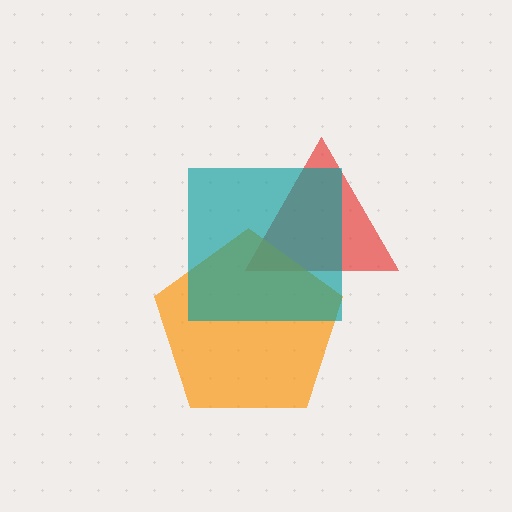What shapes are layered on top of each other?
The layered shapes are: a red triangle, an orange pentagon, a teal square.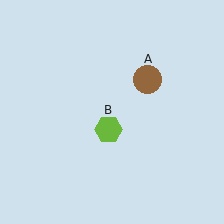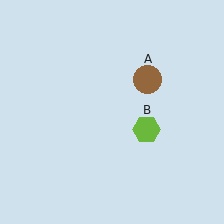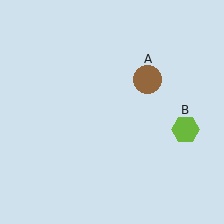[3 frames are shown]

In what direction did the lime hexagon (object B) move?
The lime hexagon (object B) moved right.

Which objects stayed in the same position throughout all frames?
Brown circle (object A) remained stationary.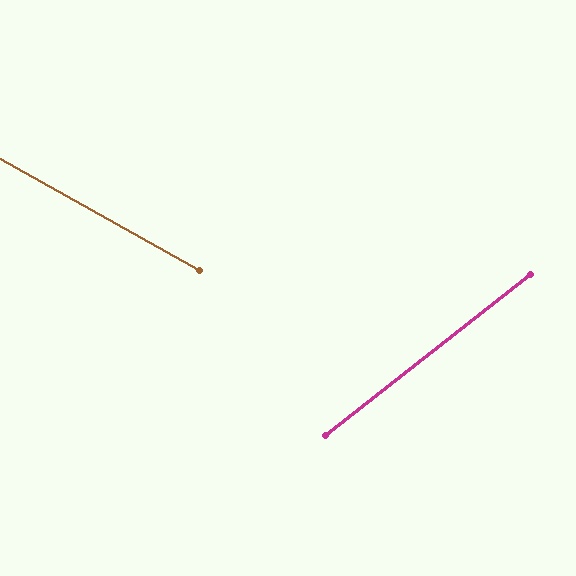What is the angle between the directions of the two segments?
Approximately 67 degrees.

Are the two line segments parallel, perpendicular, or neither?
Neither parallel nor perpendicular — they differ by about 67°.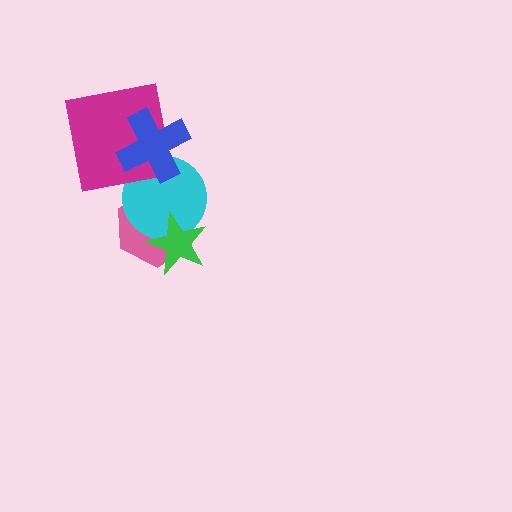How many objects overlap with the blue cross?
2 objects overlap with the blue cross.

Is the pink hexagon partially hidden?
Yes, it is partially covered by another shape.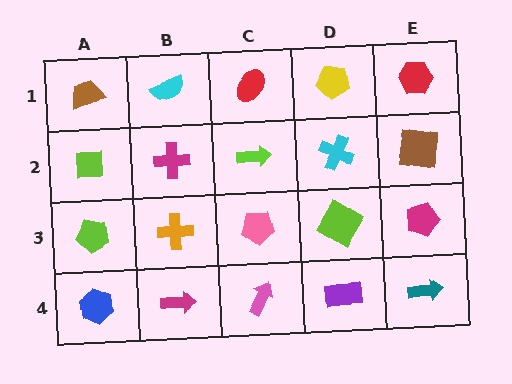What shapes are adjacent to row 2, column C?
A red ellipse (row 1, column C), a pink pentagon (row 3, column C), a magenta cross (row 2, column B), a cyan cross (row 2, column D).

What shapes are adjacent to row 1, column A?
A lime square (row 2, column A), a cyan semicircle (row 1, column B).